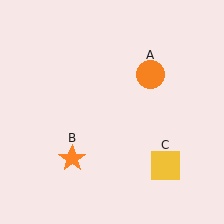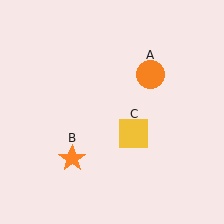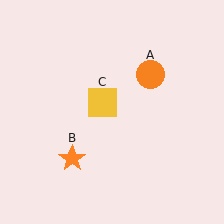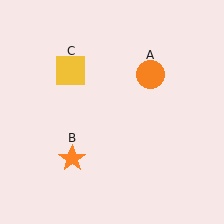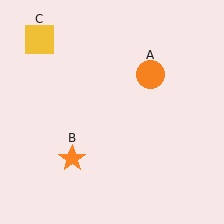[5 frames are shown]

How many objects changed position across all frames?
1 object changed position: yellow square (object C).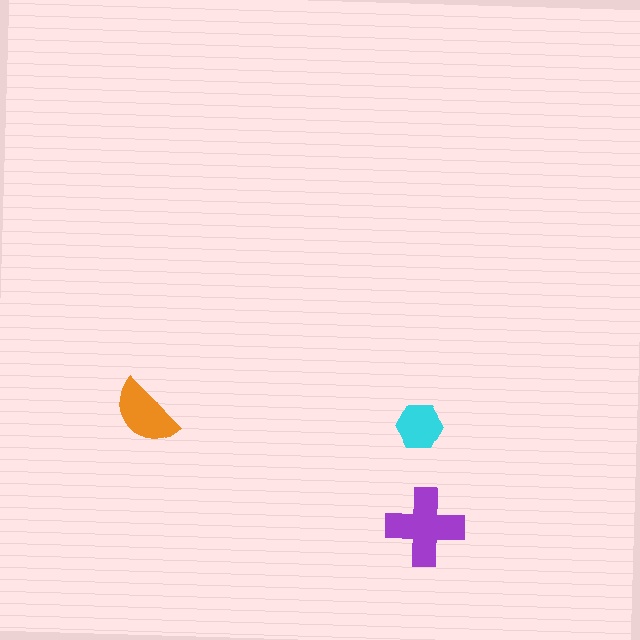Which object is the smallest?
The cyan hexagon.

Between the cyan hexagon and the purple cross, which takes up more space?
The purple cross.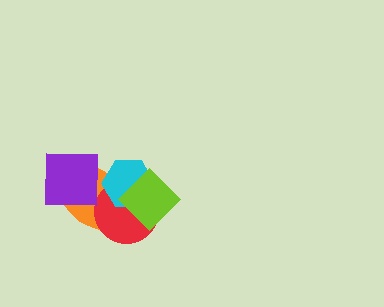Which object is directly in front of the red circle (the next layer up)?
The cyan hexagon is directly in front of the red circle.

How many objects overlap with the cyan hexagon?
3 objects overlap with the cyan hexagon.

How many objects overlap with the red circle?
3 objects overlap with the red circle.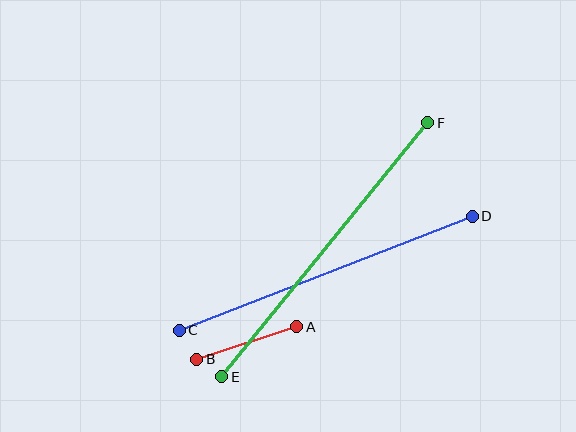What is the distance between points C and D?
The distance is approximately 314 pixels.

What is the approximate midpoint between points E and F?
The midpoint is at approximately (325, 250) pixels.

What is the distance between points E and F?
The distance is approximately 327 pixels.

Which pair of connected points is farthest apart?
Points E and F are farthest apart.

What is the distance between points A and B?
The distance is approximately 105 pixels.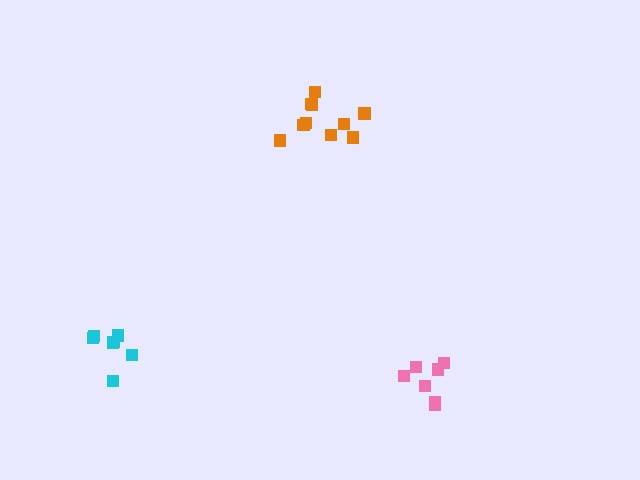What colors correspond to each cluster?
The clusters are colored: orange, cyan, pink.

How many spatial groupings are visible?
There are 3 spatial groupings.